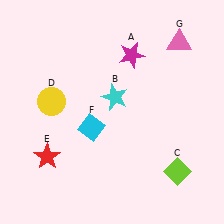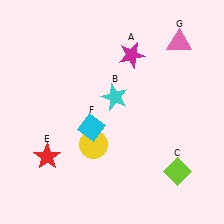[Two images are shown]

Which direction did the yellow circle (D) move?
The yellow circle (D) moved down.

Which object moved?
The yellow circle (D) moved down.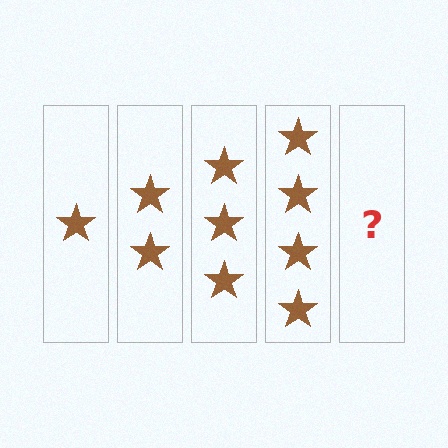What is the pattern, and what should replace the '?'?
The pattern is that each step adds one more star. The '?' should be 5 stars.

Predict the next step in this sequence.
The next step is 5 stars.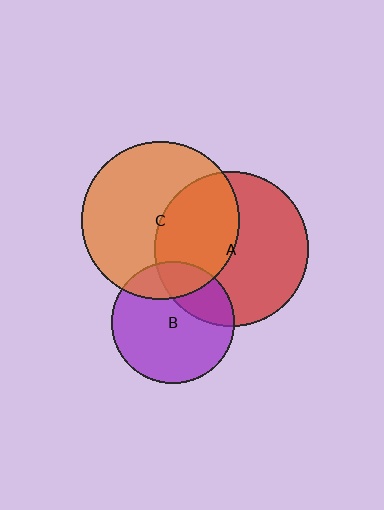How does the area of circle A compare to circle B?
Approximately 1.6 times.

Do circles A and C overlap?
Yes.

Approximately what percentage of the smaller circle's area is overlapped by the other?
Approximately 40%.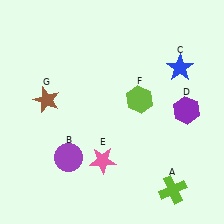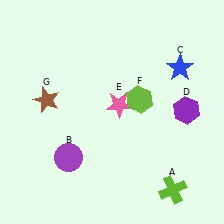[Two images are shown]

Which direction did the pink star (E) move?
The pink star (E) moved up.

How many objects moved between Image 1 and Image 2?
1 object moved between the two images.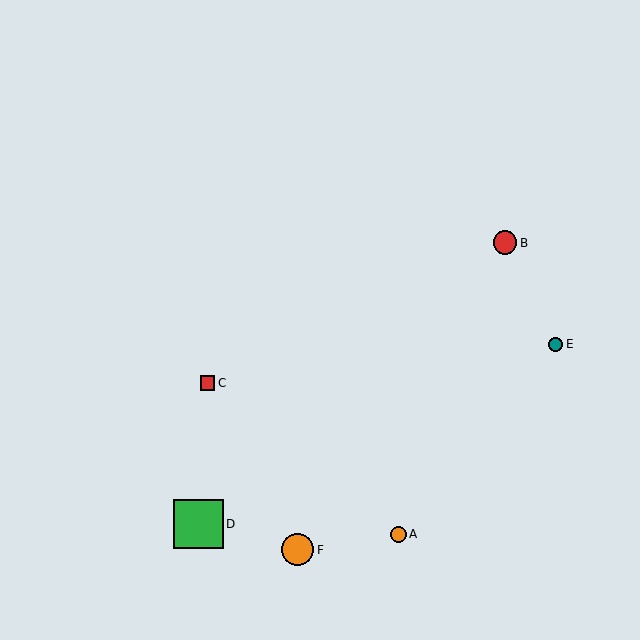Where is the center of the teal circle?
The center of the teal circle is at (556, 344).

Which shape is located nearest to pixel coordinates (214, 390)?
The red square (labeled C) at (208, 383) is nearest to that location.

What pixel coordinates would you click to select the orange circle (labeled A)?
Click at (398, 534) to select the orange circle A.